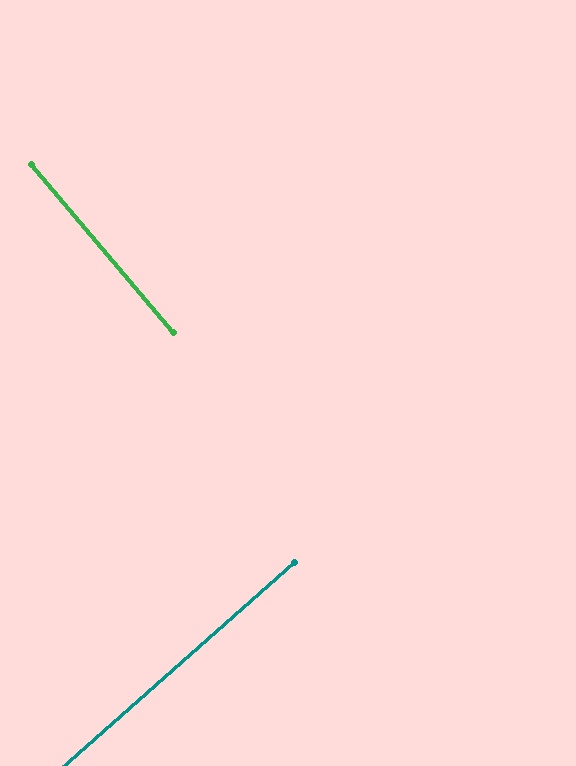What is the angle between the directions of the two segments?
Approximately 89 degrees.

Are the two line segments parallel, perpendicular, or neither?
Perpendicular — they meet at approximately 89°.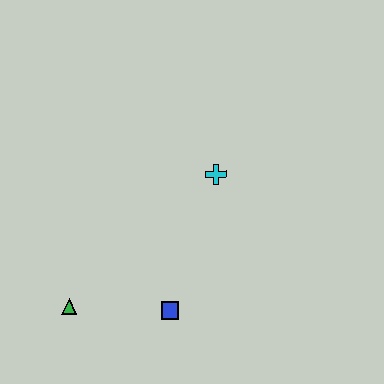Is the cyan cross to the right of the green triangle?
Yes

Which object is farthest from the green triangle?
The cyan cross is farthest from the green triangle.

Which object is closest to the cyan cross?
The blue square is closest to the cyan cross.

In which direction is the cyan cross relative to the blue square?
The cyan cross is above the blue square.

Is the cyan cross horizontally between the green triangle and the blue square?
No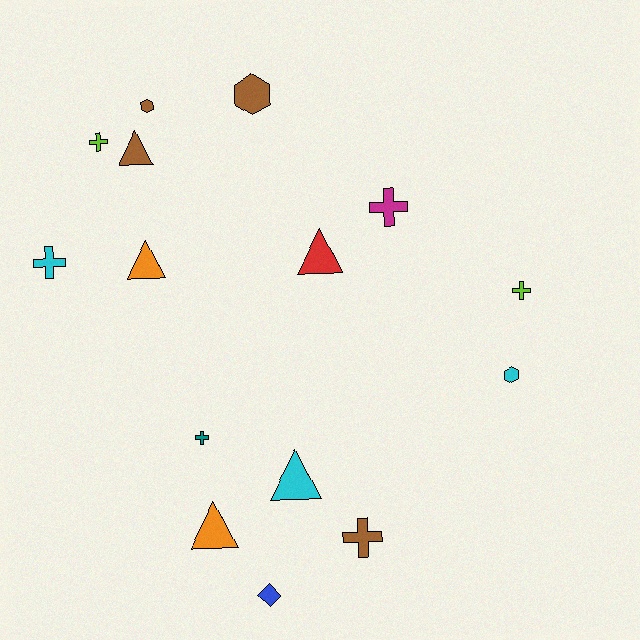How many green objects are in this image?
There are no green objects.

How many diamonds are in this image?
There is 1 diamond.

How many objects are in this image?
There are 15 objects.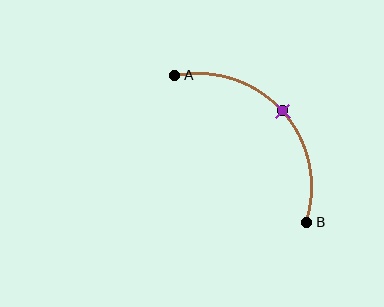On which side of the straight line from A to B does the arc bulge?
The arc bulges above and to the right of the straight line connecting A and B.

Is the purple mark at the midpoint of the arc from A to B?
Yes. The purple mark lies on the arc at equal arc-length from both A and B — it is the arc midpoint.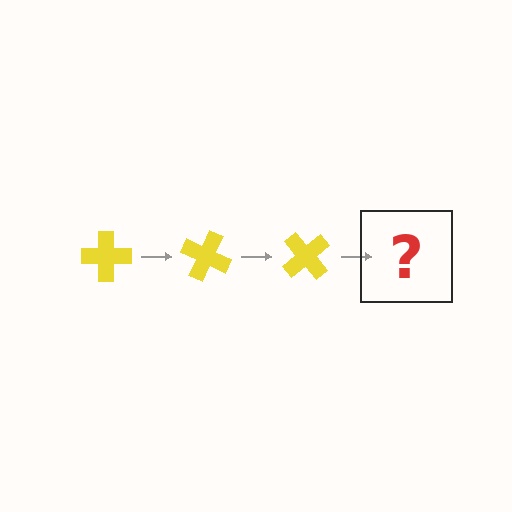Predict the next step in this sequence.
The next step is a yellow cross rotated 75 degrees.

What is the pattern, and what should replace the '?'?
The pattern is that the cross rotates 25 degrees each step. The '?' should be a yellow cross rotated 75 degrees.